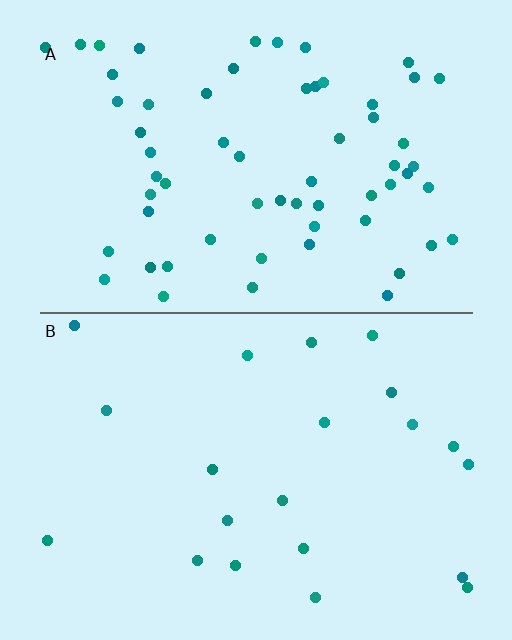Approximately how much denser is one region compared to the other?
Approximately 3.0× — region A over region B.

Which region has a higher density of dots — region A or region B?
A (the top).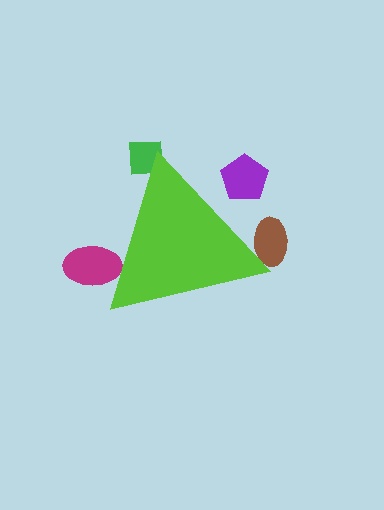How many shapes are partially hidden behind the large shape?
4 shapes are partially hidden.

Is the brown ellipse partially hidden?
Yes, the brown ellipse is partially hidden behind the lime triangle.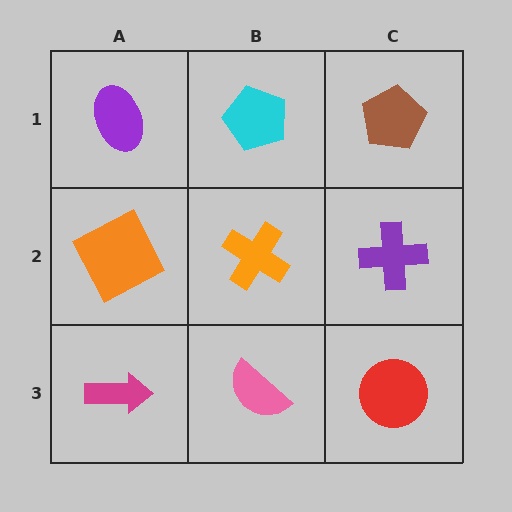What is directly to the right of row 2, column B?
A purple cross.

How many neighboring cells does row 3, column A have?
2.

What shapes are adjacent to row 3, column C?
A purple cross (row 2, column C), a pink semicircle (row 3, column B).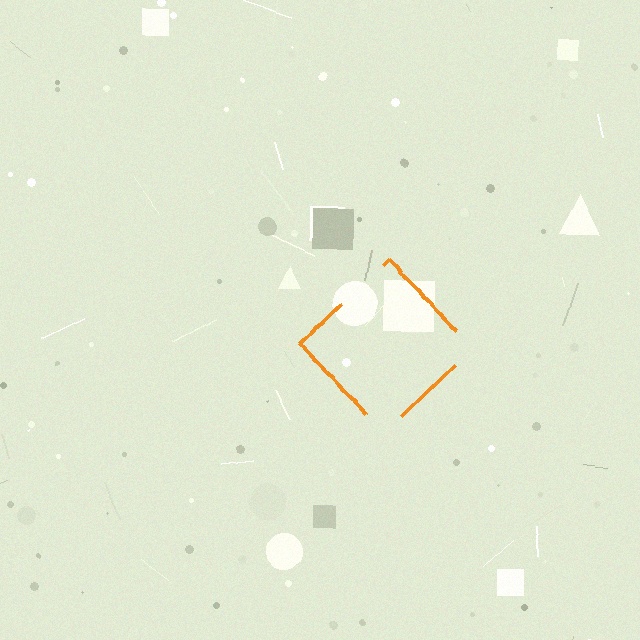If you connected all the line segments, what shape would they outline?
They would outline a diamond.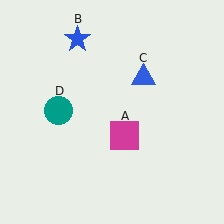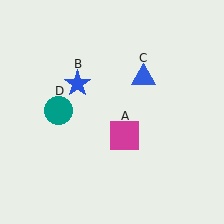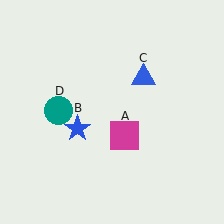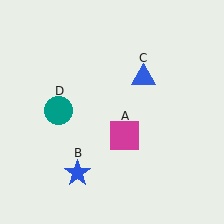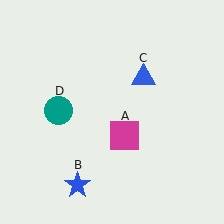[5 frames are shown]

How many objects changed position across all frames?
1 object changed position: blue star (object B).